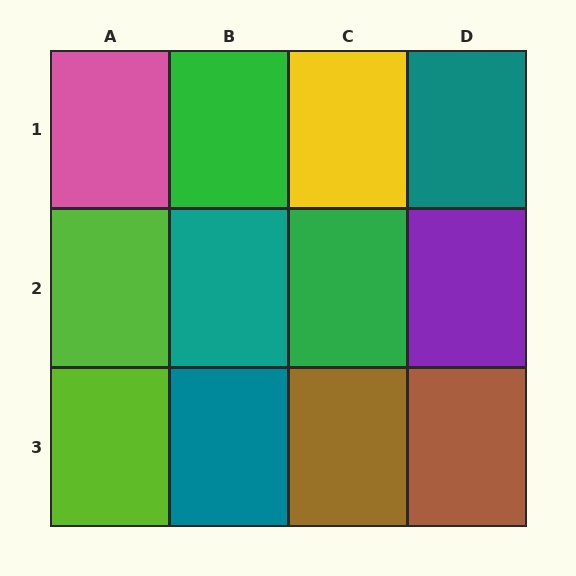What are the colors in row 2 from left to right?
Lime, teal, green, purple.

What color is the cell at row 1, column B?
Green.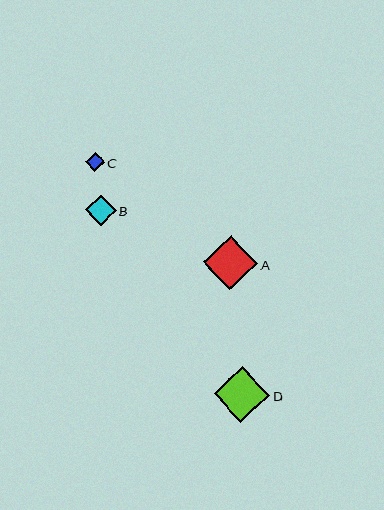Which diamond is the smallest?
Diamond C is the smallest with a size of approximately 18 pixels.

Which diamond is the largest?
Diamond D is the largest with a size of approximately 56 pixels.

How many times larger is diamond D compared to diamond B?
Diamond D is approximately 1.8 times the size of diamond B.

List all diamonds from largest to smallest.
From largest to smallest: D, A, B, C.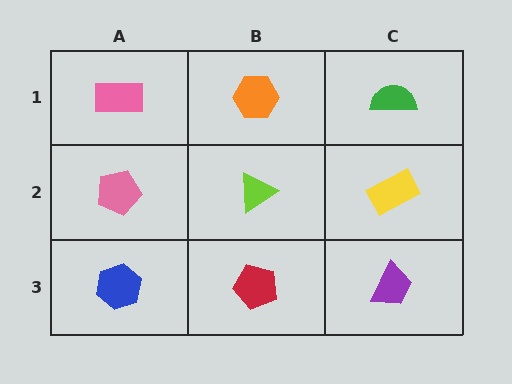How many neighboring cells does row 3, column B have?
3.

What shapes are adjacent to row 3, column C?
A yellow rectangle (row 2, column C), a red pentagon (row 3, column B).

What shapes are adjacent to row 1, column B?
A lime triangle (row 2, column B), a pink rectangle (row 1, column A), a green semicircle (row 1, column C).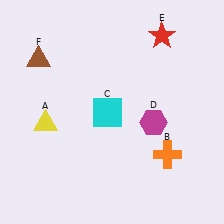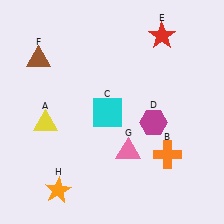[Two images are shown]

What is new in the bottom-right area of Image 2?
A pink triangle (G) was added in the bottom-right area of Image 2.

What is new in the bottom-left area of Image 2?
An orange star (H) was added in the bottom-left area of Image 2.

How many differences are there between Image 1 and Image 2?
There are 2 differences between the two images.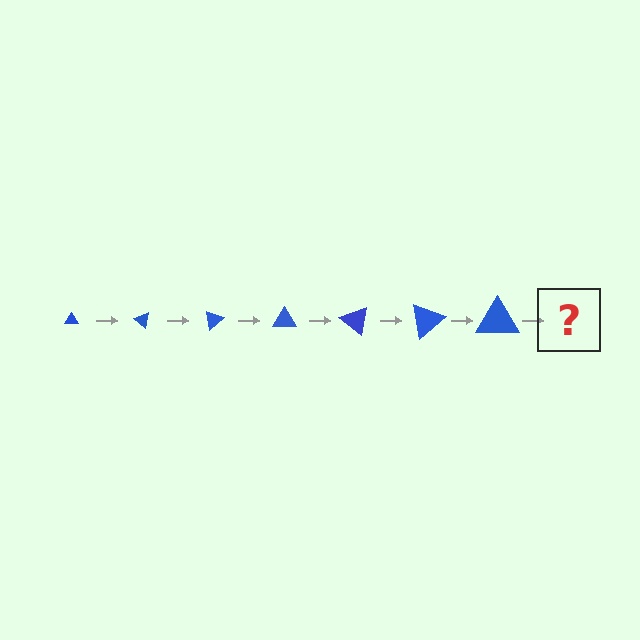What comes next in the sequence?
The next element should be a triangle, larger than the previous one and rotated 280 degrees from the start.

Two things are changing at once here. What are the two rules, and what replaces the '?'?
The two rules are that the triangle grows larger each step and it rotates 40 degrees each step. The '?' should be a triangle, larger than the previous one and rotated 280 degrees from the start.